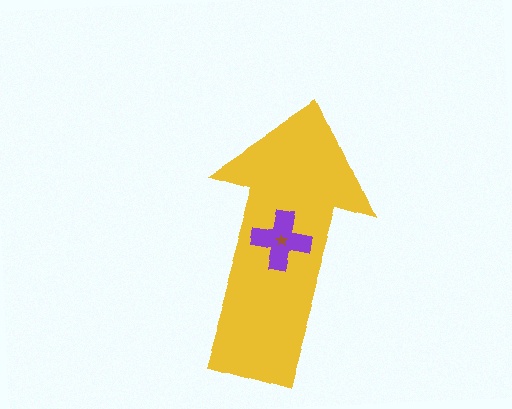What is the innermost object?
The brown star.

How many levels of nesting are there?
3.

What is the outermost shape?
The yellow arrow.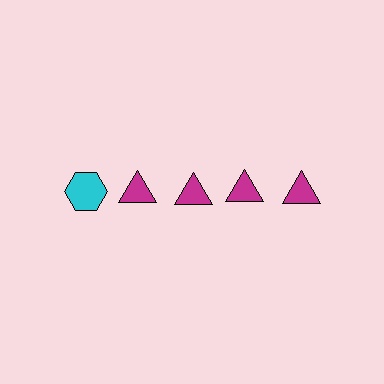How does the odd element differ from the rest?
It differs in both color (cyan instead of magenta) and shape (hexagon instead of triangle).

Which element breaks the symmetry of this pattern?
The cyan hexagon in the top row, leftmost column breaks the symmetry. All other shapes are magenta triangles.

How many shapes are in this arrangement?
There are 5 shapes arranged in a grid pattern.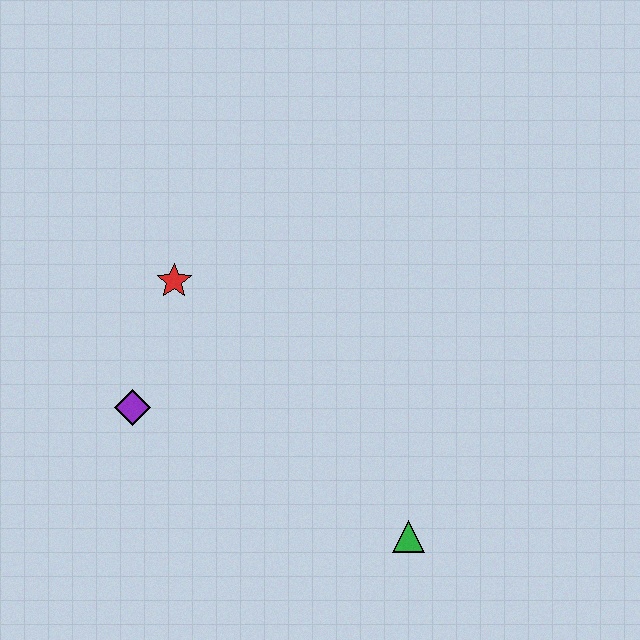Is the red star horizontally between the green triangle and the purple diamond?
Yes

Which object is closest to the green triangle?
The purple diamond is closest to the green triangle.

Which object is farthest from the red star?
The green triangle is farthest from the red star.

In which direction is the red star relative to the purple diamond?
The red star is above the purple diamond.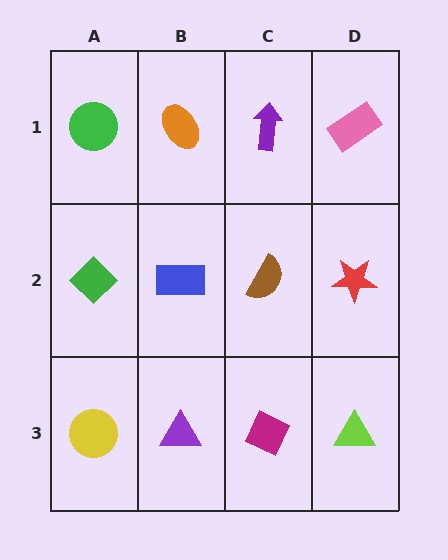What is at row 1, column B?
An orange ellipse.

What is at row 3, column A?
A yellow circle.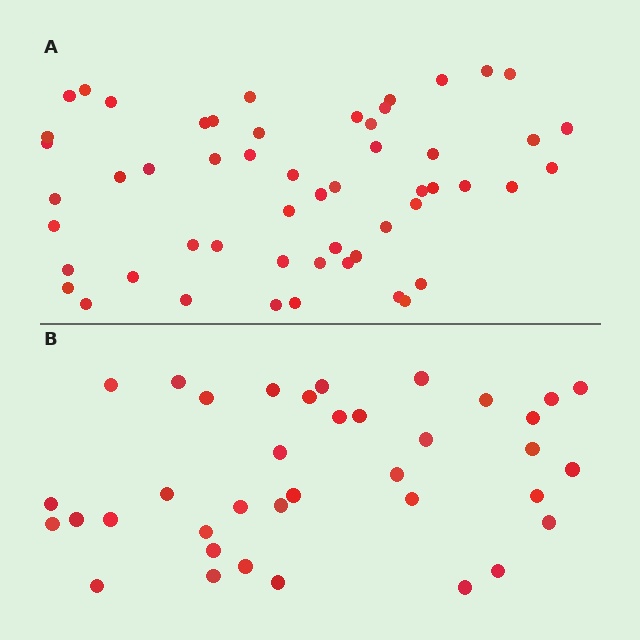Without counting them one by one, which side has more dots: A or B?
Region A (the top region) has more dots.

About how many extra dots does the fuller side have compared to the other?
Region A has approximately 15 more dots than region B.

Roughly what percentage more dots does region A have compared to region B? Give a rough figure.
About 45% more.